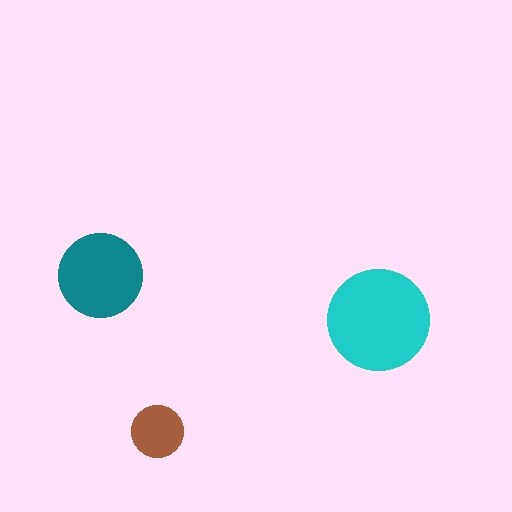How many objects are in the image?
There are 3 objects in the image.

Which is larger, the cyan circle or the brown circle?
The cyan one.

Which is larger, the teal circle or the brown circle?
The teal one.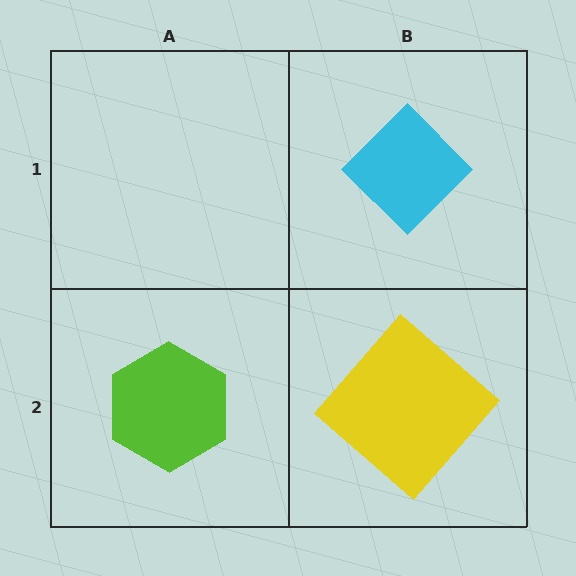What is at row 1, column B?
A cyan diamond.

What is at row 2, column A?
A lime hexagon.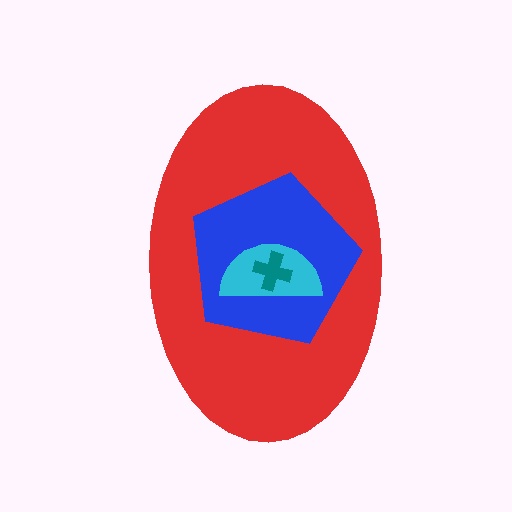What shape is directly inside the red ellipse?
The blue pentagon.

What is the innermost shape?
The teal cross.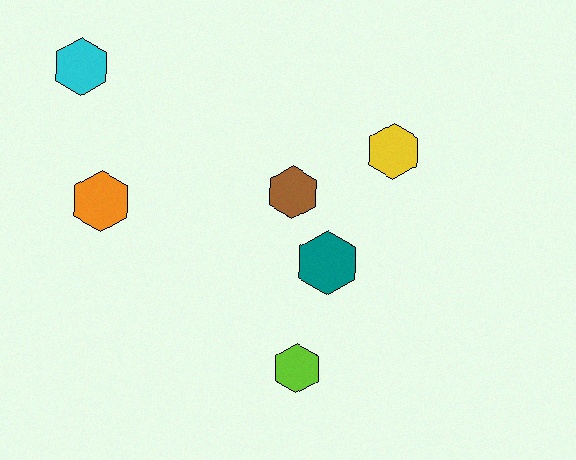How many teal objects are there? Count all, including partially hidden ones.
There is 1 teal object.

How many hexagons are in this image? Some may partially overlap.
There are 6 hexagons.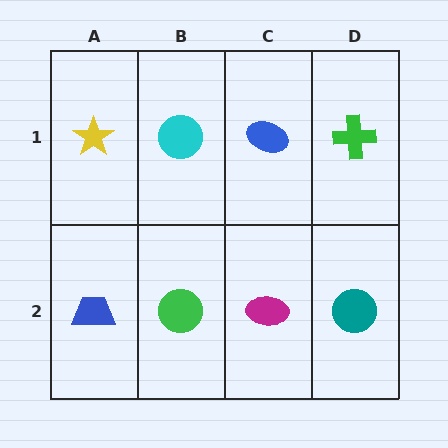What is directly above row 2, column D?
A green cross.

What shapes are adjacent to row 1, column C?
A magenta ellipse (row 2, column C), a cyan circle (row 1, column B), a green cross (row 1, column D).